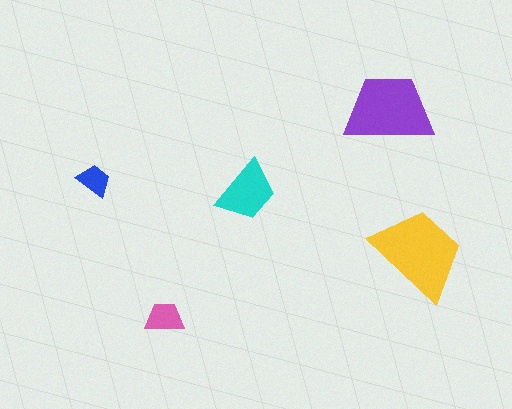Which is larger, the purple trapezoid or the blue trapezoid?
The purple one.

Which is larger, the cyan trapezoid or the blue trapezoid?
The cyan one.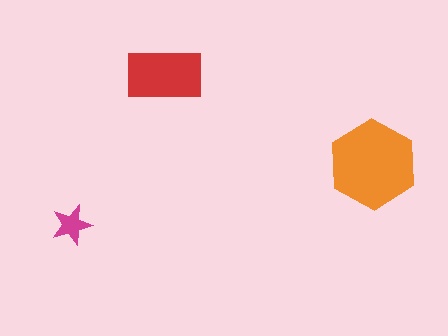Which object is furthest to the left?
The magenta star is leftmost.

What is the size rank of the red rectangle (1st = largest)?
2nd.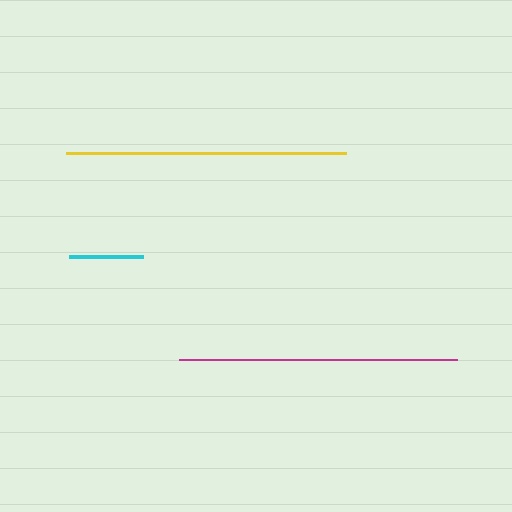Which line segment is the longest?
The yellow line is the longest at approximately 280 pixels.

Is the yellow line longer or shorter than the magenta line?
The yellow line is longer than the magenta line.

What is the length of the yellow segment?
The yellow segment is approximately 280 pixels long.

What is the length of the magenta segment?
The magenta segment is approximately 278 pixels long.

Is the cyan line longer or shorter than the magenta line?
The magenta line is longer than the cyan line.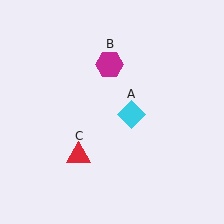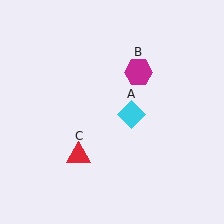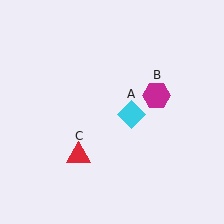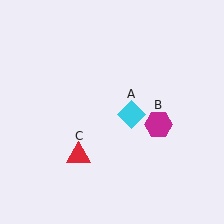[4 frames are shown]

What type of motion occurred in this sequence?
The magenta hexagon (object B) rotated clockwise around the center of the scene.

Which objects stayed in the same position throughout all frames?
Cyan diamond (object A) and red triangle (object C) remained stationary.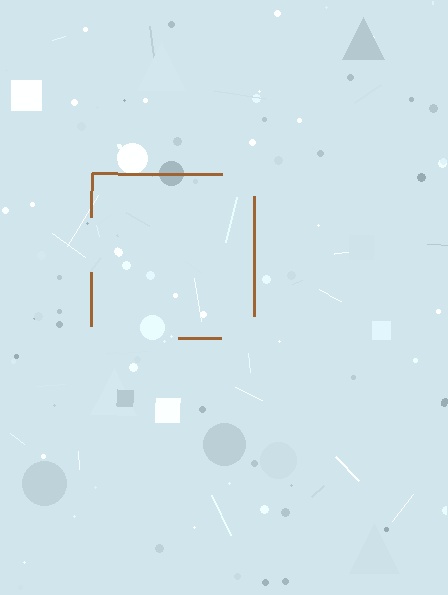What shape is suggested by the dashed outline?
The dashed outline suggests a square.